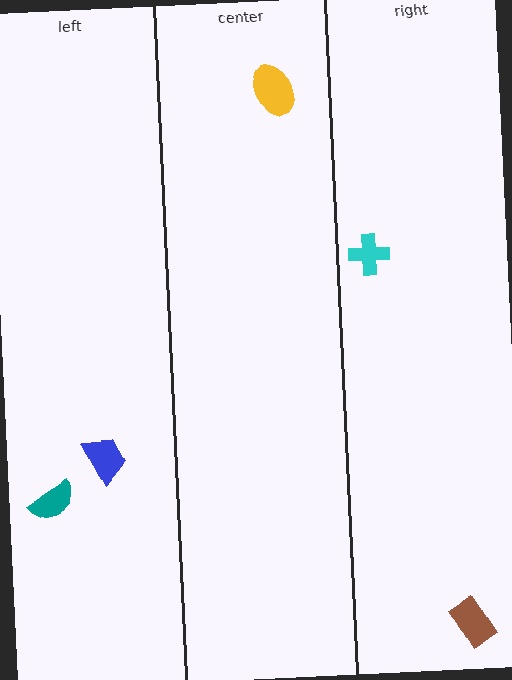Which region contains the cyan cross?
The right region.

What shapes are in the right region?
The brown rectangle, the cyan cross.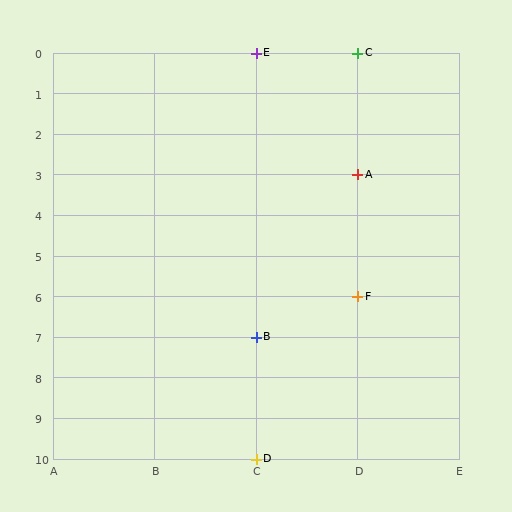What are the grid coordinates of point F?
Point F is at grid coordinates (D, 6).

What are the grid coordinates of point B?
Point B is at grid coordinates (C, 7).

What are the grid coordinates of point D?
Point D is at grid coordinates (C, 10).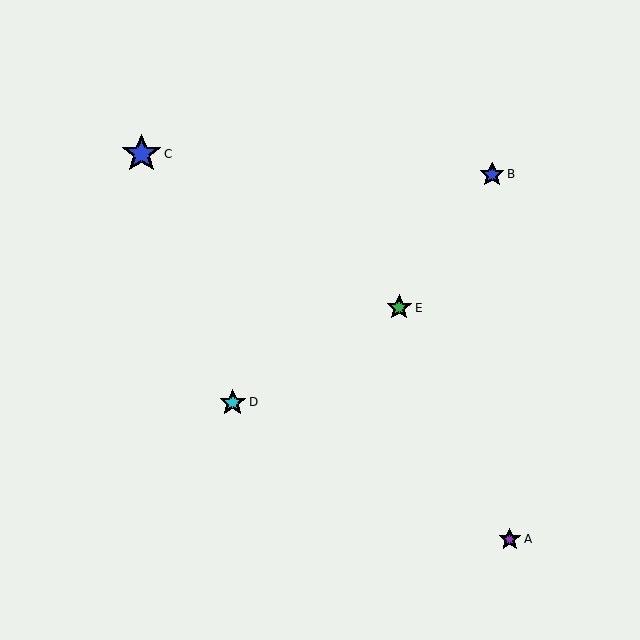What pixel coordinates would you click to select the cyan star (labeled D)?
Click at (233, 402) to select the cyan star D.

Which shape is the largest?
The blue star (labeled C) is the largest.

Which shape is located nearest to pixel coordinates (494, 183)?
The blue star (labeled B) at (492, 174) is nearest to that location.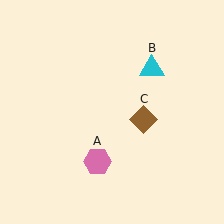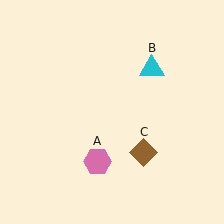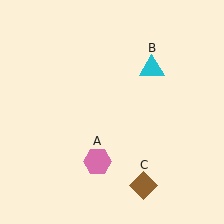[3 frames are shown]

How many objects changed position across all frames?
1 object changed position: brown diamond (object C).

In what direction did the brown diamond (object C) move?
The brown diamond (object C) moved down.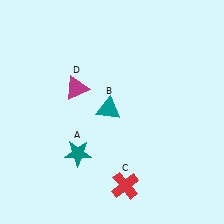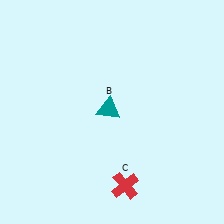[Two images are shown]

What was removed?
The teal star (A), the magenta triangle (D) were removed in Image 2.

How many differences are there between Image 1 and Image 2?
There are 2 differences between the two images.